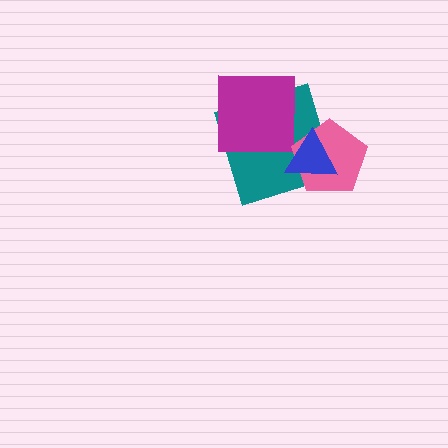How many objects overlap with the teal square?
3 objects overlap with the teal square.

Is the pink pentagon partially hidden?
Yes, it is partially covered by another shape.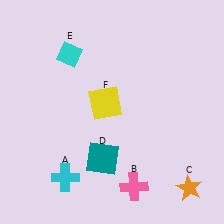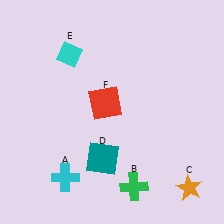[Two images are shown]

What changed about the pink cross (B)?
In Image 1, B is pink. In Image 2, it changed to green.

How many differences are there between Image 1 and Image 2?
There are 2 differences between the two images.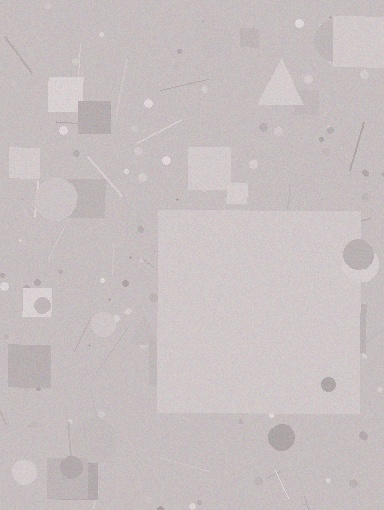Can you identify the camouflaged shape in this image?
The camouflaged shape is a square.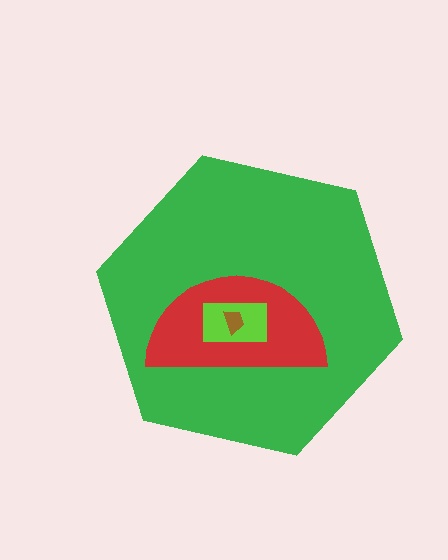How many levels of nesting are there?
4.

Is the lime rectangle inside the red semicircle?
Yes.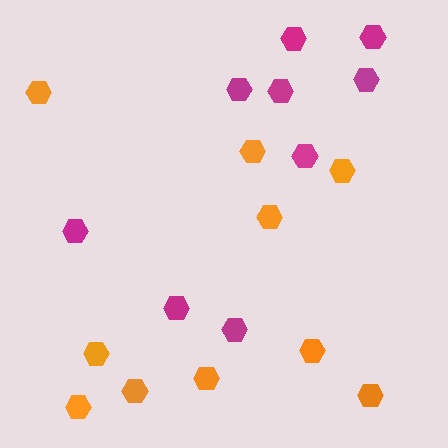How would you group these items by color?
There are 2 groups: one group of orange hexagons (10) and one group of magenta hexagons (9).